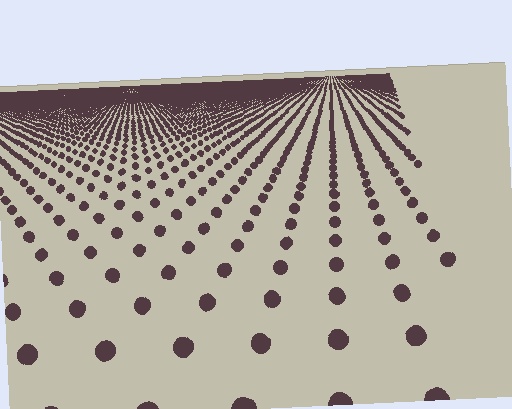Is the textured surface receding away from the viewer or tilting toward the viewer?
The surface is receding away from the viewer. Texture elements get smaller and denser toward the top.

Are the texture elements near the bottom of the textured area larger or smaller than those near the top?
Larger. Near the bottom, elements are closer to the viewer and appear at a bigger on-screen size.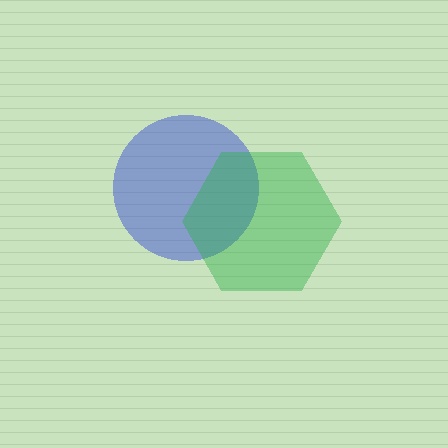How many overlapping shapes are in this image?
There are 2 overlapping shapes in the image.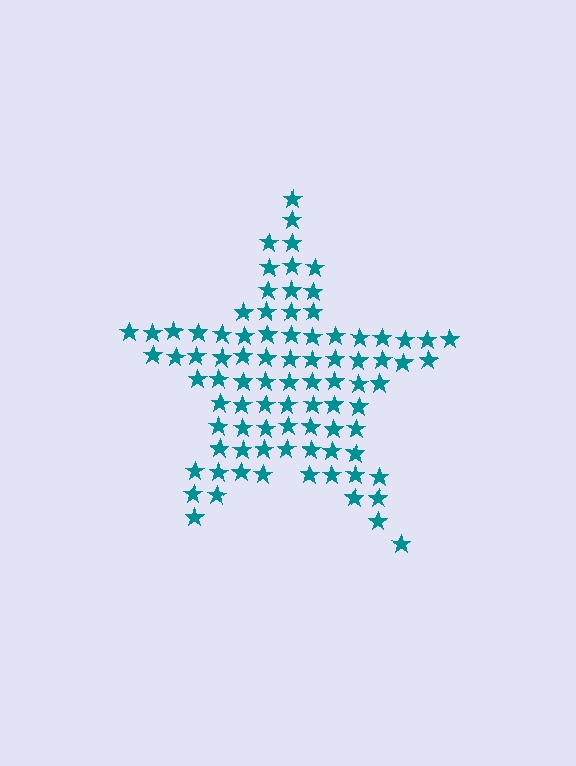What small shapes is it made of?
It is made of small stars.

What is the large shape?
The large shape is a star.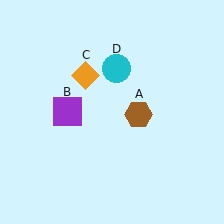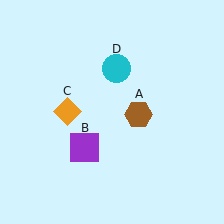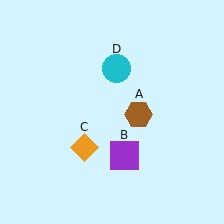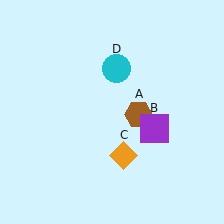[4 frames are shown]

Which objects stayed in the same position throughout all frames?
Brown hexagon (object A) and cyan circle (object D) remained stationary.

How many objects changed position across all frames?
2 objects changed position: purple square (object B), orange diamond (object C).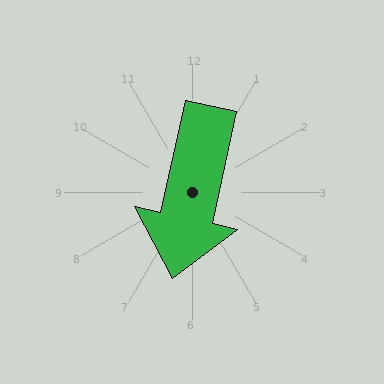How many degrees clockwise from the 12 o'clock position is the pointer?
Approximately 192 degrees.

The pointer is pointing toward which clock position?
Roughly 6 o'clock.